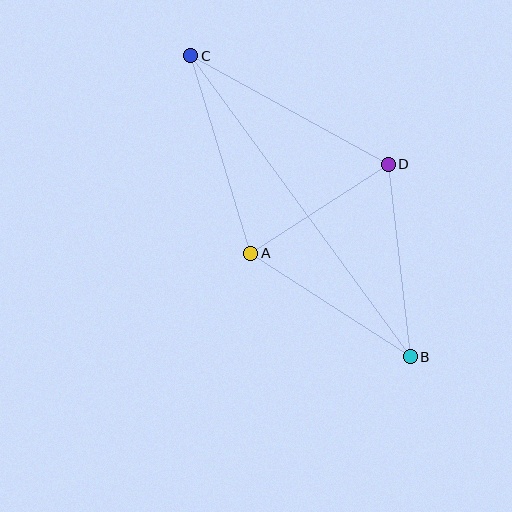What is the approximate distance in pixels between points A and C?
The distance between A and C is approximately 206 pixels.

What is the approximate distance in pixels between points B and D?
The distance between B and D is approximately 194 pixels.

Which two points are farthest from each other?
Points B and C are farthest from each other.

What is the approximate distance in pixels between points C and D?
The distance between C and D is approximately 225 pixels.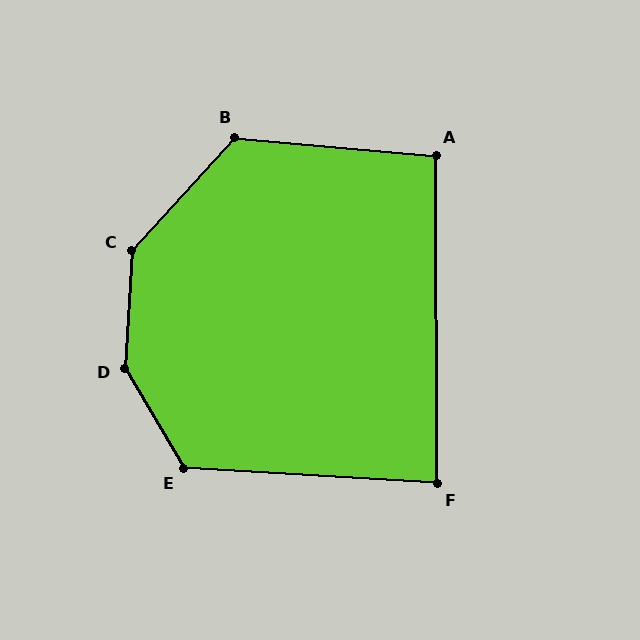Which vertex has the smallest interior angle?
F, at approximately 86 degrees.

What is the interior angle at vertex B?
Approximately 127 degrees (obtuse).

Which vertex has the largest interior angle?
D, at approximately 146 degrees.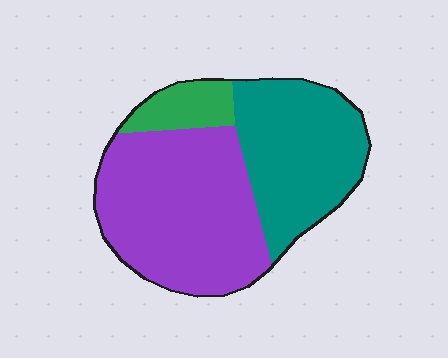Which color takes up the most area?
Purple, at roughly 55%.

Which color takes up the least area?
Green, at roughly 10%.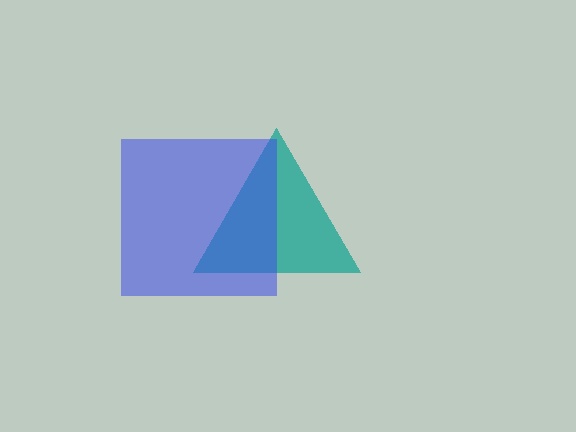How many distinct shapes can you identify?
There are 2 distinct shapes: a teal triangle, a blue square.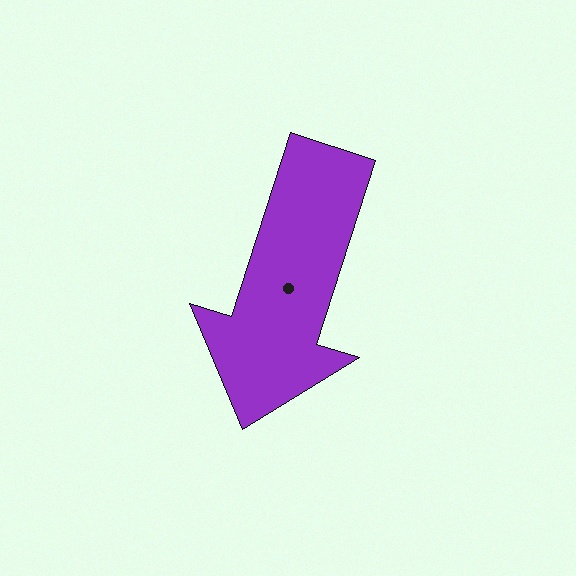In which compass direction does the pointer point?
South.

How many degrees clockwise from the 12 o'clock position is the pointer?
Approximately 198 degrees.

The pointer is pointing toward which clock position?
Roughly 7 o'clock.